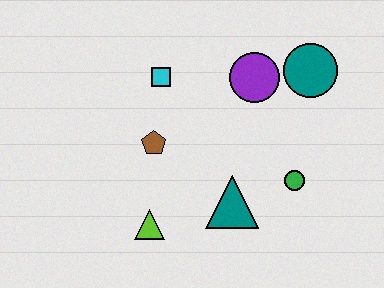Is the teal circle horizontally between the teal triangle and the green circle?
No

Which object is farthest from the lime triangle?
The teal circle is farthest from the lime triangle.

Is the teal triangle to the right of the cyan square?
Yes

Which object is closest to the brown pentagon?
The cyan square is closest to the brown pentagon.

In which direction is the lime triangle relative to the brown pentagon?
The lime triangle is below the brown pentagon.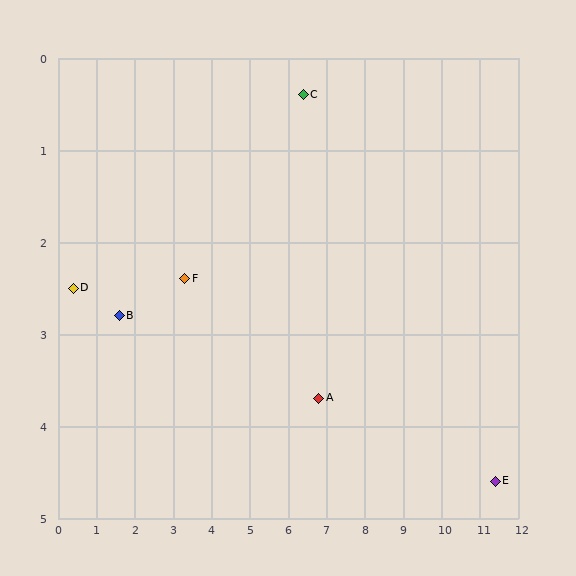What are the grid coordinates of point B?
Point B is at approximately (1.6, 2.8).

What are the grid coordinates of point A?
Point A is at approximately (6.8, 3.7).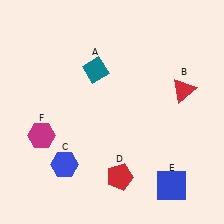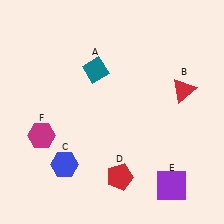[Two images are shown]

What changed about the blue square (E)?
In Image 1, E is blue. In Image 2, it changed to purple.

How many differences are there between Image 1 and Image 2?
There is 1 difference between the two images.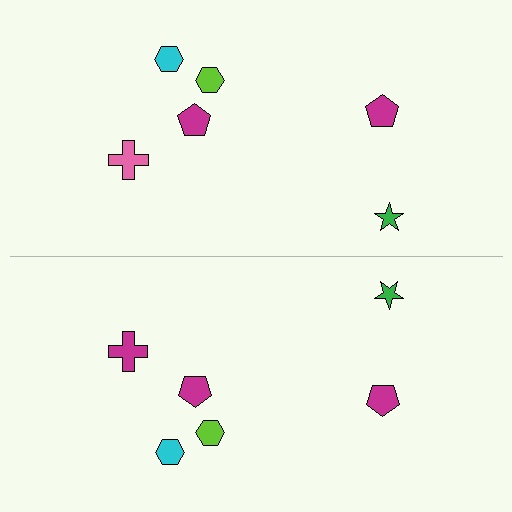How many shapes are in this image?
There are 12 shapes in this image.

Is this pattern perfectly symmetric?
No, the pattern is not perfectly symmetric. The magenta cross on the bottom side breaks the symmetry — its mirror counterpart is pink.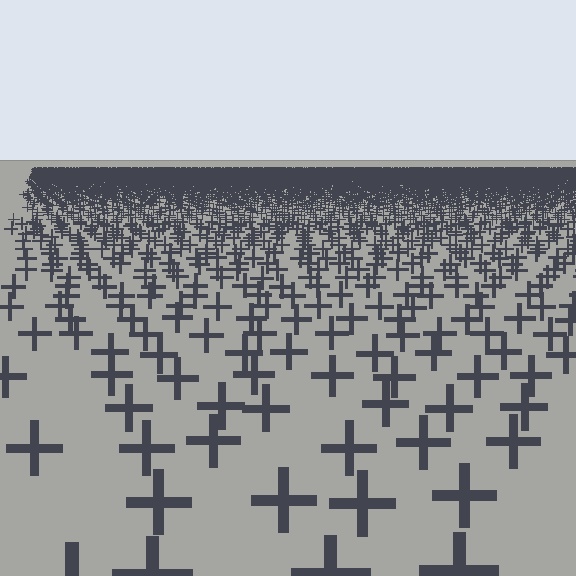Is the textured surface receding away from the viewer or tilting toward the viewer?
The surface is receding away from the viewer. Texture elements get smaller and denser toward the top.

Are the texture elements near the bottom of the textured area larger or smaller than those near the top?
Larger. Near the bottom, elements are closer to the viewer and appear at a bigger on-screen size.